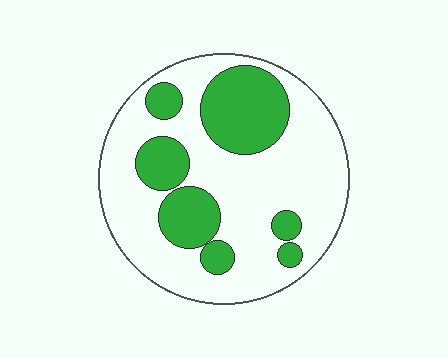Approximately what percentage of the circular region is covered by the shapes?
Approximately 30%.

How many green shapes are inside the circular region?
7.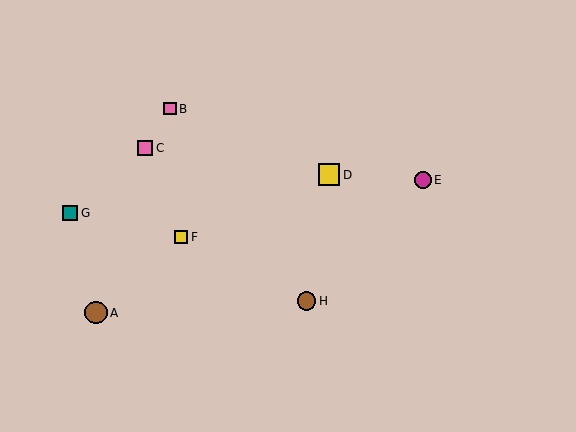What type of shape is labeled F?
Shape F is a yellow square.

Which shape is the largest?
The brown circle (labeled A) is the largest.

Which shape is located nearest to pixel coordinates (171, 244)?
The yellow square (labeled F) at (181, 237) is nearest to that location.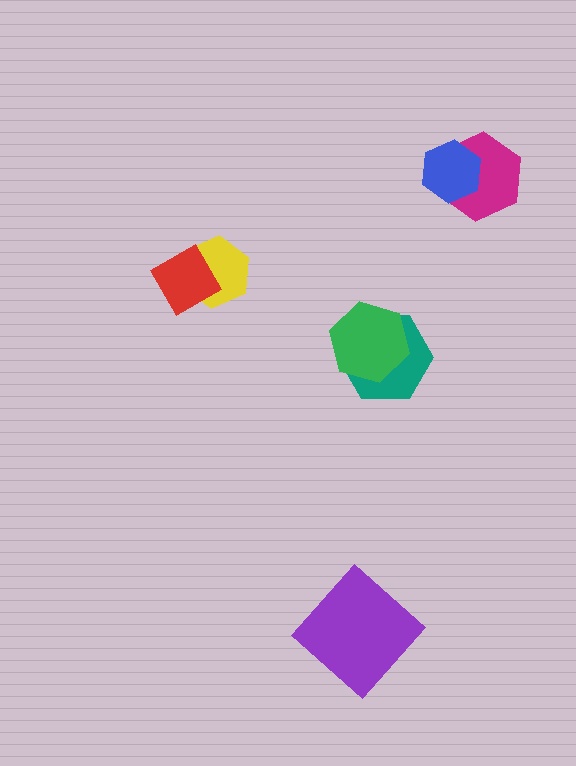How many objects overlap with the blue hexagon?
1 object overlaps with the blue hexagon.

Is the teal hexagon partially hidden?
Yes, it is partially covered by another shape.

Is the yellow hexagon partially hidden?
Yes, it is partially covered by another shape.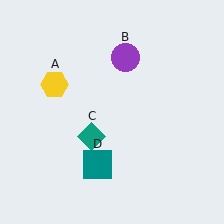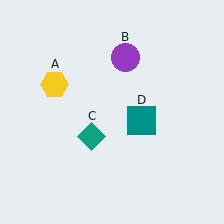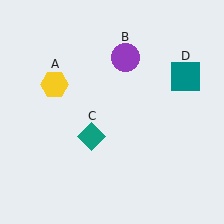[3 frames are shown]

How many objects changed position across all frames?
1 object changed position: teal square (object D).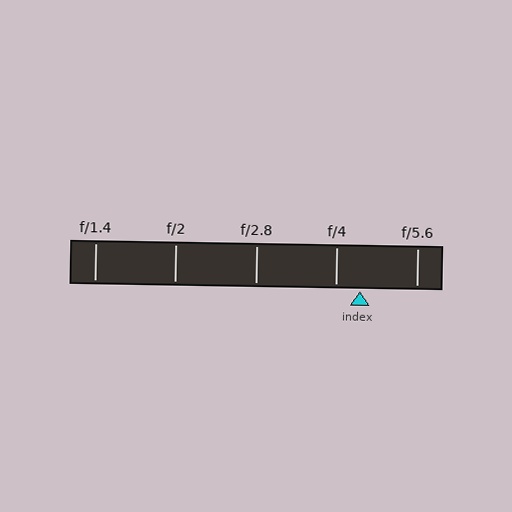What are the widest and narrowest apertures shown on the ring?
The widest aperture shown is f/1.4 and the narrowest is f/5.6.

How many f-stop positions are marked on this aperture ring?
There are 5 f-stop positions marked.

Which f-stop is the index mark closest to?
The index mark is closest to f/4.